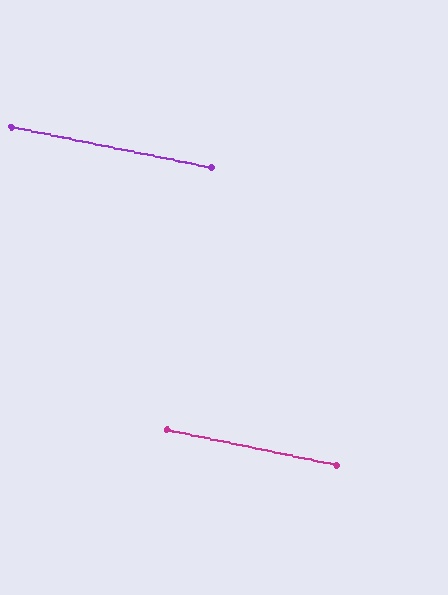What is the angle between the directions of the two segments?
Approximately 0 degrees.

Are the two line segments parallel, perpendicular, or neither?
Parallel — their directions differ by only 0.1°.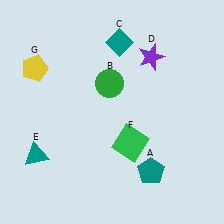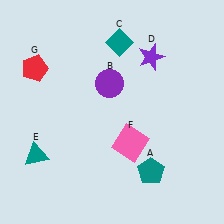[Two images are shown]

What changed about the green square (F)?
In Image 1, F is green. In Image 2, it changed to pink.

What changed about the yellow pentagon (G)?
In Image 1, G is yellow. In Image 2, it changed to red.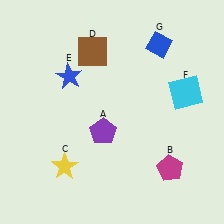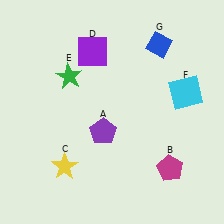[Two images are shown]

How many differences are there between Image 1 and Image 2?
There are 2 differences between the two images.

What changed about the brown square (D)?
In Image 1, D is brown. In Image 2, it changed to purple.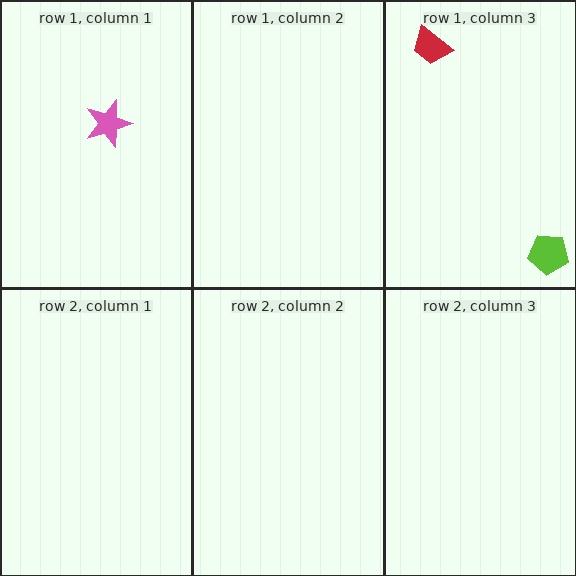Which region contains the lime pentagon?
The row 1, column 3 region.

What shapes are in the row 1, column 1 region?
The pink star.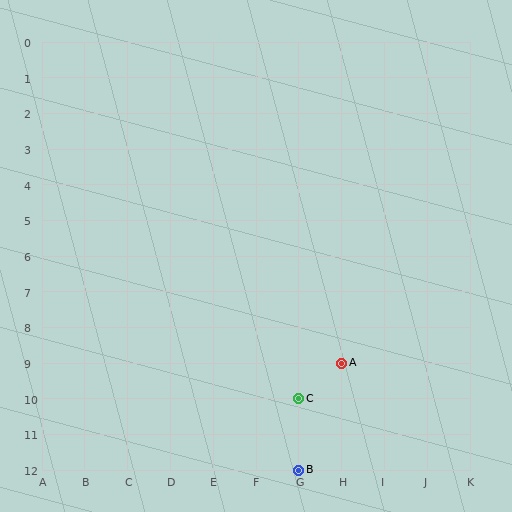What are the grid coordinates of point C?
Point C is at grid coordinates (G, 10).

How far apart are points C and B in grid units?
Points C and B are 2 rows apart.